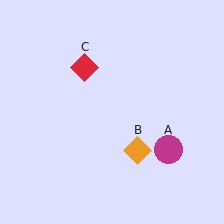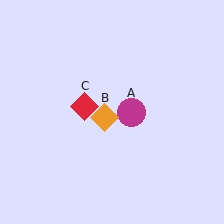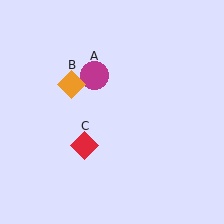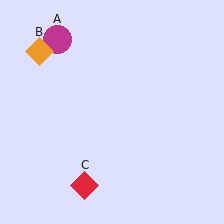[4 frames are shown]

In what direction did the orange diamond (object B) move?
The orange diamond (object B) moved up and to the left.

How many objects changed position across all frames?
3 objects changed position: magenta circle (object A), orange diamond (object B), red diamond (object C).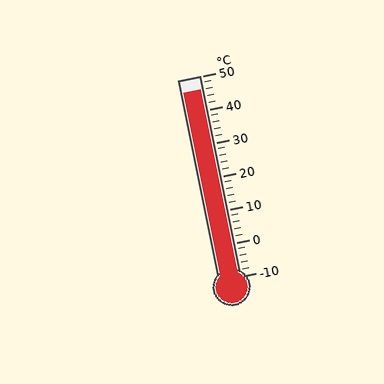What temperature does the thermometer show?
The thermometer shows approximately 46°C.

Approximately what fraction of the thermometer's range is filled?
The thermometer is filled to approximately 95% of its range.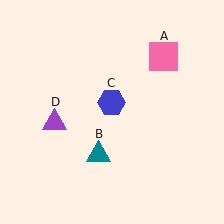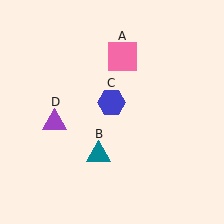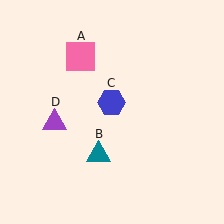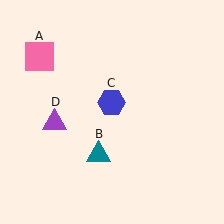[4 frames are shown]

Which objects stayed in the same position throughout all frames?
Teal triangle (object B) and blue hexagon (object C) and purple triangle (object D) remained stationary.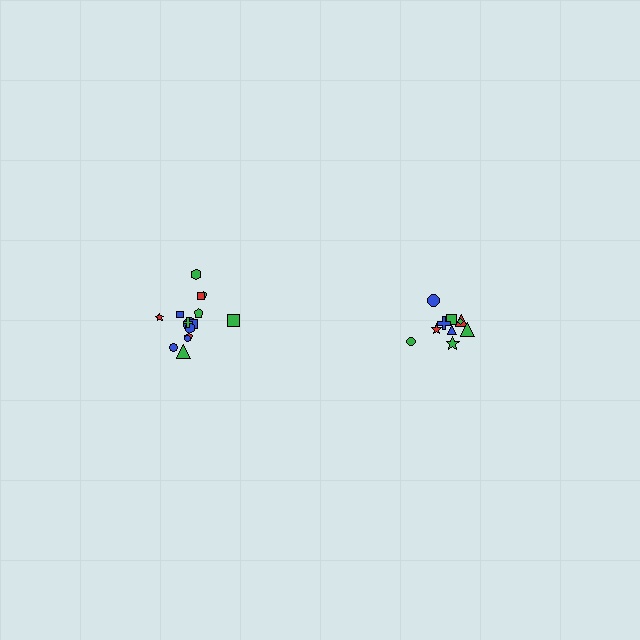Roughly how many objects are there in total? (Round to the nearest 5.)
Roughly 25 objects in total.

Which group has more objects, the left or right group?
The left group.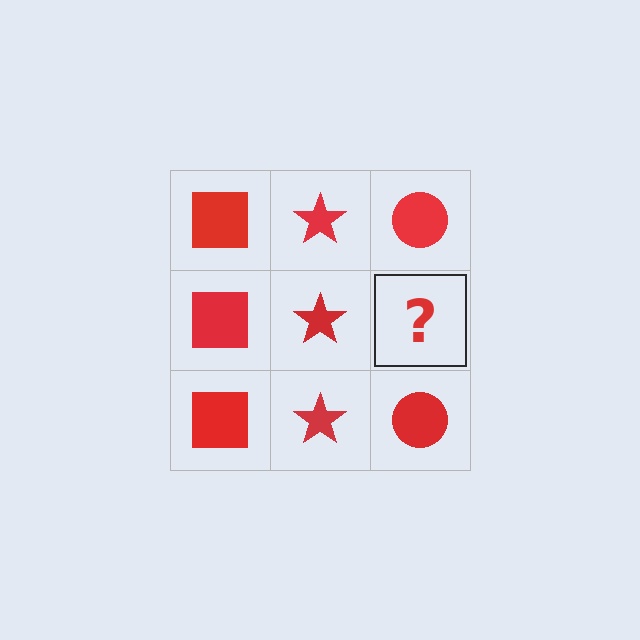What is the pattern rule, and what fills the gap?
The rule is that each column has a consistent shape. The gap should be filled with a red circle.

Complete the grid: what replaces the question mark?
The question mark should be replaced with a red circle.